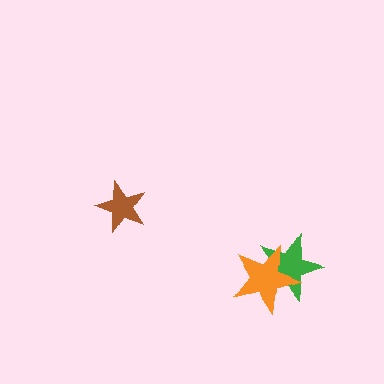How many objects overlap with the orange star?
1 object overlaps with the orange star.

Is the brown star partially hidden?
No, no other shape covers it.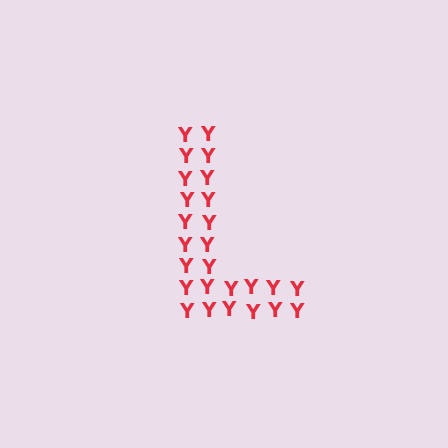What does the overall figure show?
The overall figure shows the letter L.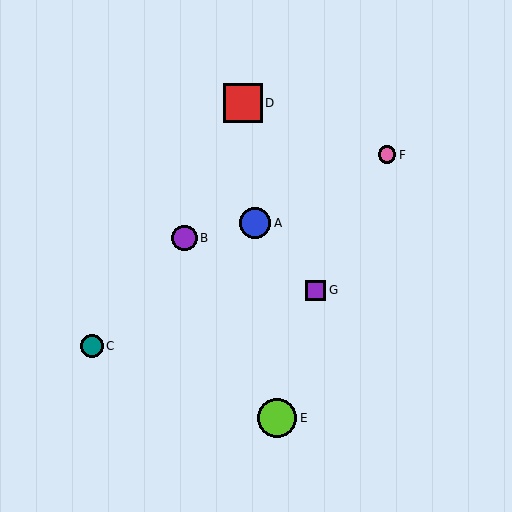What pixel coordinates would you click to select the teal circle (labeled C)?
Click at (92, 346) to select the teal circle C.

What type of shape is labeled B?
Shape B is a purple circle.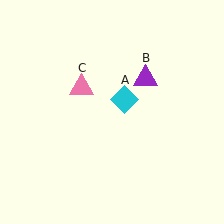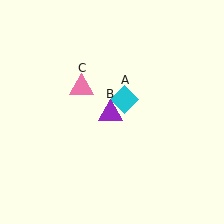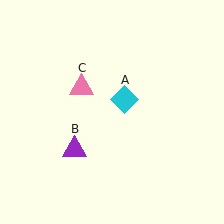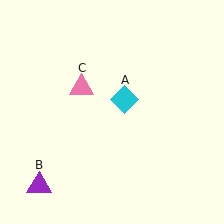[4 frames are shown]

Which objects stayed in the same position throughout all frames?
Cyan diamond (object A) and pink triangle (object C) remained stationary.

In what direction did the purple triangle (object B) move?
The purple triangle (object B) moved down and to the left.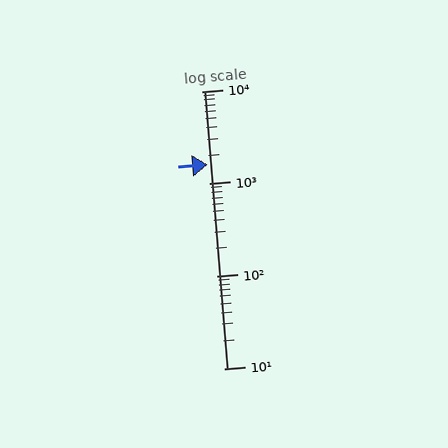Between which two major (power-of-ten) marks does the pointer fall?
The pointer is between 1000 and 10000.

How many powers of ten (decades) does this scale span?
The scale spans 3 decades, from 10 to 10000.